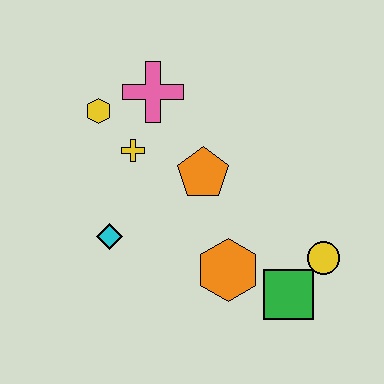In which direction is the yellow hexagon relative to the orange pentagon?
The yellow hexagon is to the left of the orange pentagon.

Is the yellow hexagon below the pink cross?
Yes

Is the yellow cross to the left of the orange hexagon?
Yes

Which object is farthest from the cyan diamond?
The yellow circle is farthest from the cyan diamond.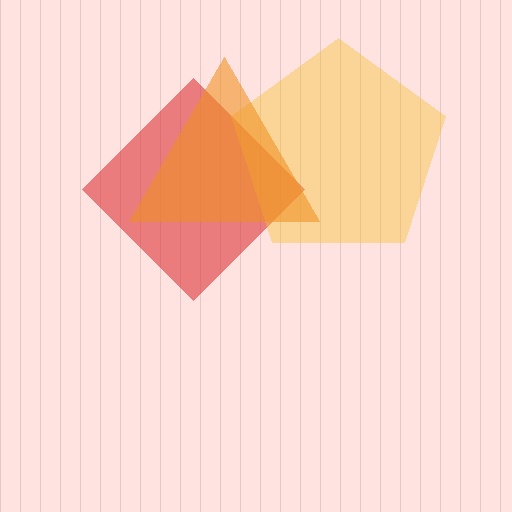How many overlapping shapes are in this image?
There are 3 overlapping shapes in the image.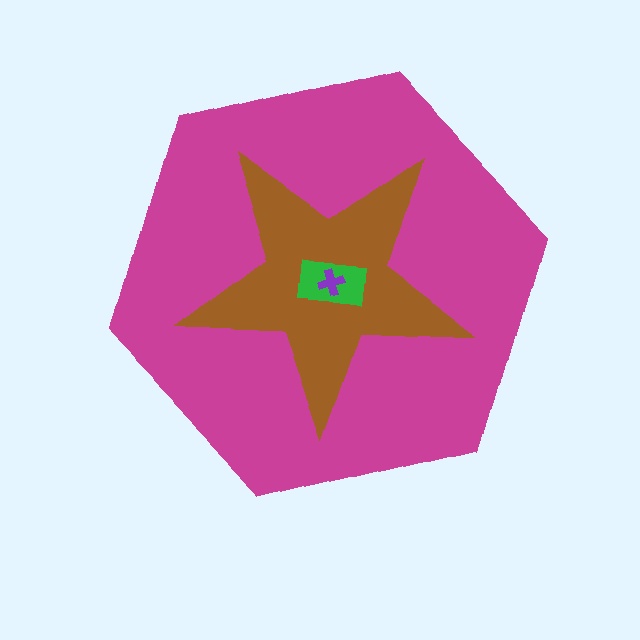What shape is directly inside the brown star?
The green rectangle.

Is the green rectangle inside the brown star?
Yes.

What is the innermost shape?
The purple cross.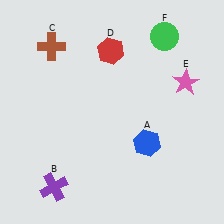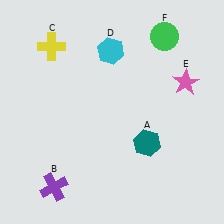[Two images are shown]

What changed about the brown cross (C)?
In Image 1, C is brown. In Image 2, it changed to yellow.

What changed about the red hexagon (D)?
In Image 1, D is red. In Image 2, it changed to cyan.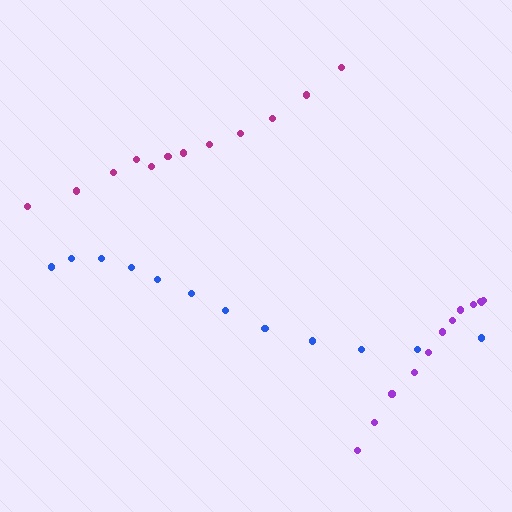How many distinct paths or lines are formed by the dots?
There are 3 distinct paths.